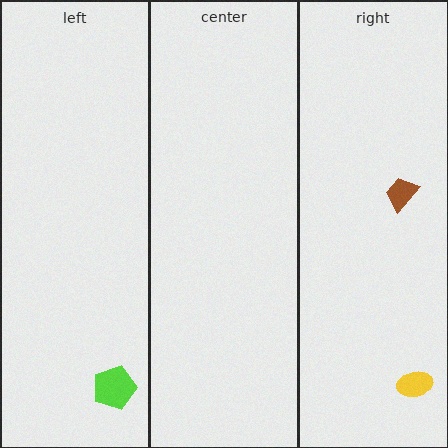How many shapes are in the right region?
2.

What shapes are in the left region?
The lime pentagon.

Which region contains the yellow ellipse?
The right region.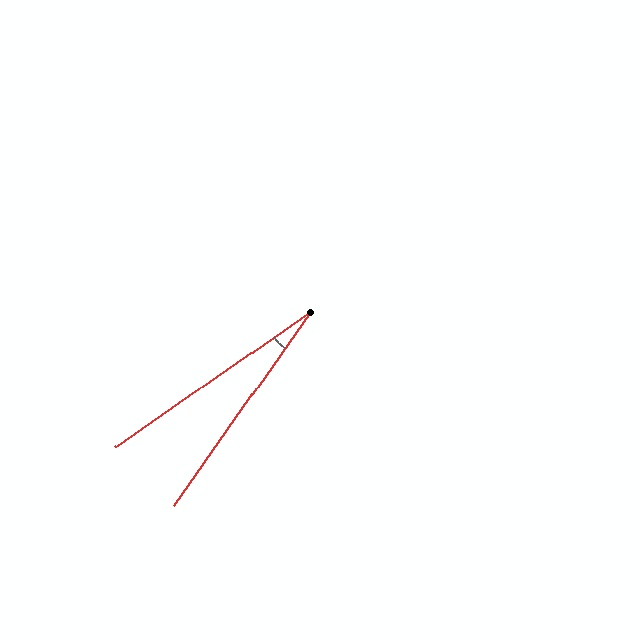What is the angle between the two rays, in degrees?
Approximately 20 degrees.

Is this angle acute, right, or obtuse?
It is acute.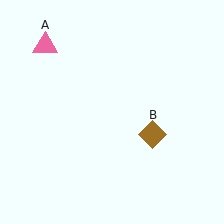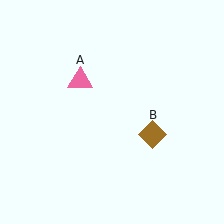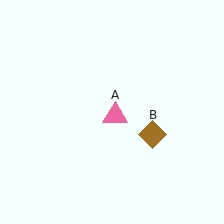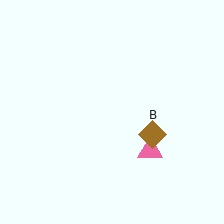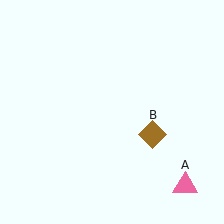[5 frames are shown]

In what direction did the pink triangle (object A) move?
The pink triangle (object A) moved down and to the right.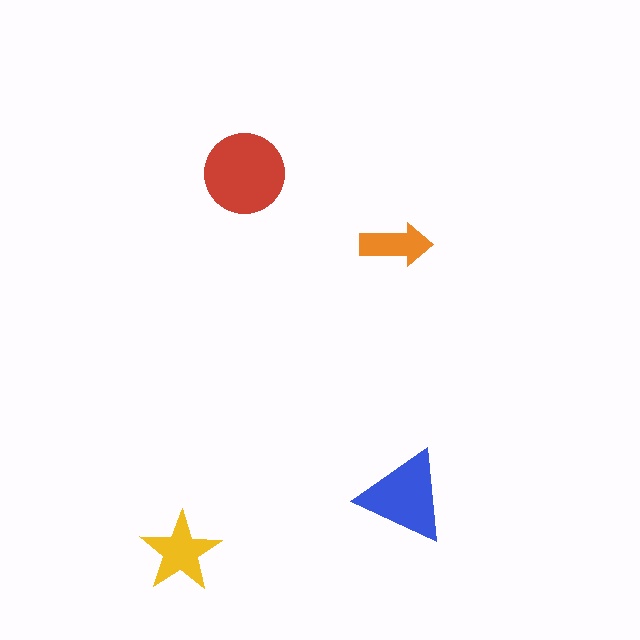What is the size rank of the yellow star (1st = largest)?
3rd.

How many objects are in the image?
There are 4 objects in the image.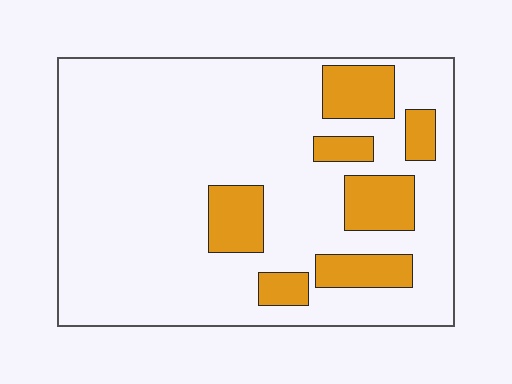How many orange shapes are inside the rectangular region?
7.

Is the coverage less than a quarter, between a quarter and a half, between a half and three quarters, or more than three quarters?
Less than a quarter.